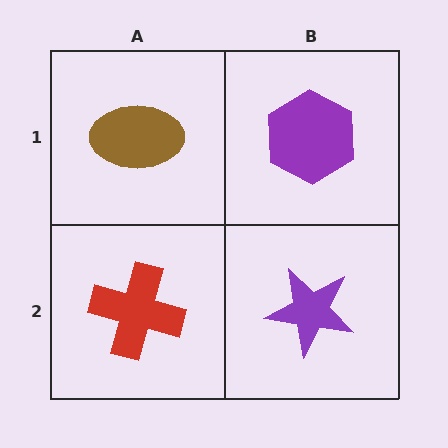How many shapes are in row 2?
2 shapes.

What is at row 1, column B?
A purple hexagon.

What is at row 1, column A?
A brown ellipse.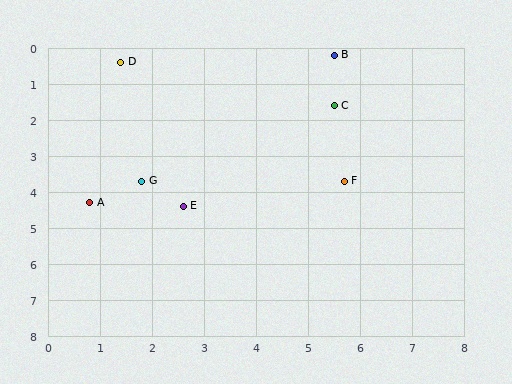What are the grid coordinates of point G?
Point G is at approximately (1.8, 3.7).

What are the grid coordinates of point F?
Point F is at approximately (5.7, 3.7).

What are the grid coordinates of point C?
Point C is at approximately (5.5, 1.6).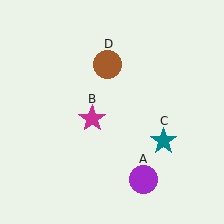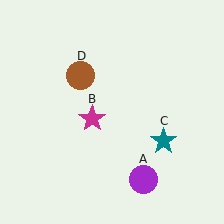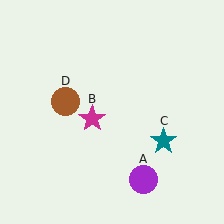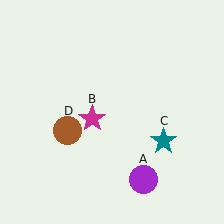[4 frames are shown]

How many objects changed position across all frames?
1 object changed position: brown circle (object D).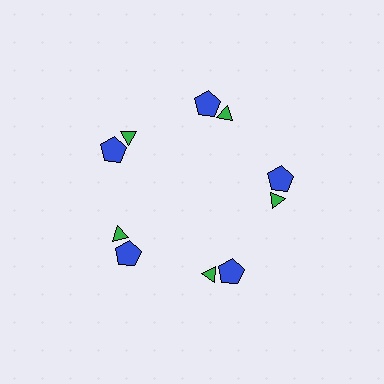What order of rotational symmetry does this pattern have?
This pattern has 5-fold rotational symmetry.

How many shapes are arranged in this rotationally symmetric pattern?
There are 10 shapes, arranged in 5 groups of 2.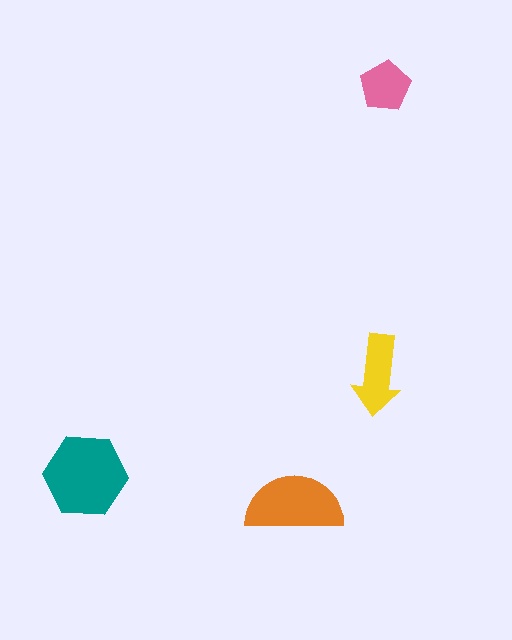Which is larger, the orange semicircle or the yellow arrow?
The orange semicircle.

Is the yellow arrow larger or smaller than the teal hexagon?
Smaller.